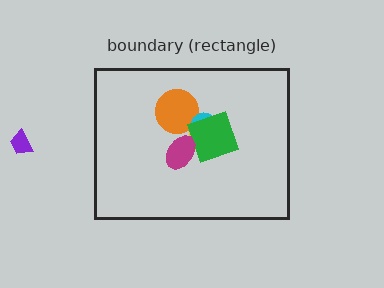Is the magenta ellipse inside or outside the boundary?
Inside.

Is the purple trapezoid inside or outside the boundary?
Outside.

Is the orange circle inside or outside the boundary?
Inside.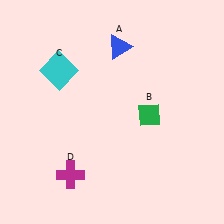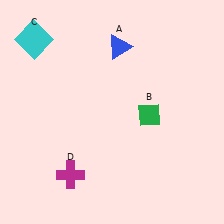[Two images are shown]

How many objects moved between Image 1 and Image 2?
1 object moved between the two images.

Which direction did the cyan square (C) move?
The cyan square (C) moved up.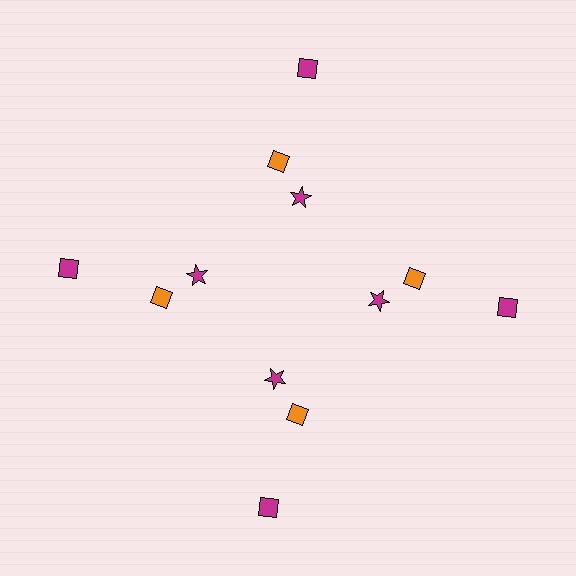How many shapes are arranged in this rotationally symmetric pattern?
There are 12 shapes, arranged in 4 groups of 3.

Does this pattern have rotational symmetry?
Yes, this pattern has 4-fold rotational symmetry. It looks the same after rotating 90 degrees around the center.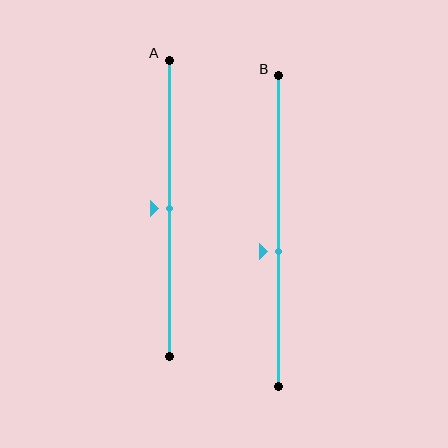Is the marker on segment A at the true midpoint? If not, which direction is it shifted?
Yes, the marker on segment A is at the true midpoint.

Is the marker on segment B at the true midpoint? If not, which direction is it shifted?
No, the marker on segment B is shifted downward by about 7% of the segment length.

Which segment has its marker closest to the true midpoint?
Segment A has its marker closest to the true midpoint.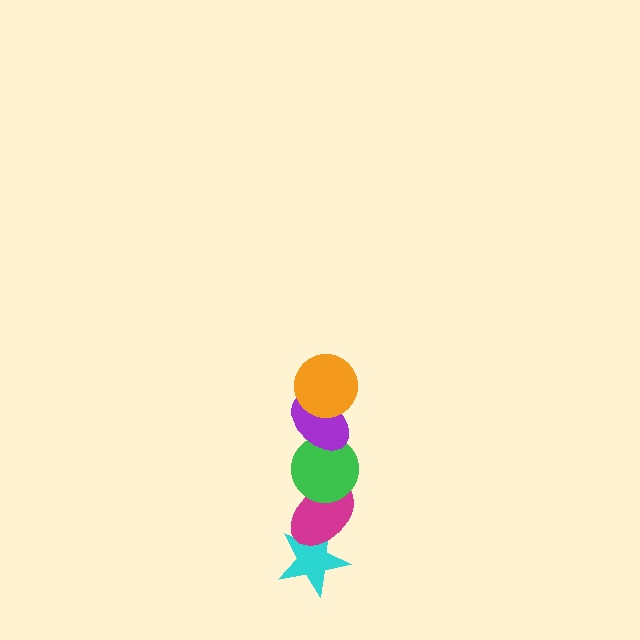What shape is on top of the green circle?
The purple ellipse is on top of the green circle.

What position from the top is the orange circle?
The orange circle is 1st from the top.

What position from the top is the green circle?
The green circle is 3rd from the top.